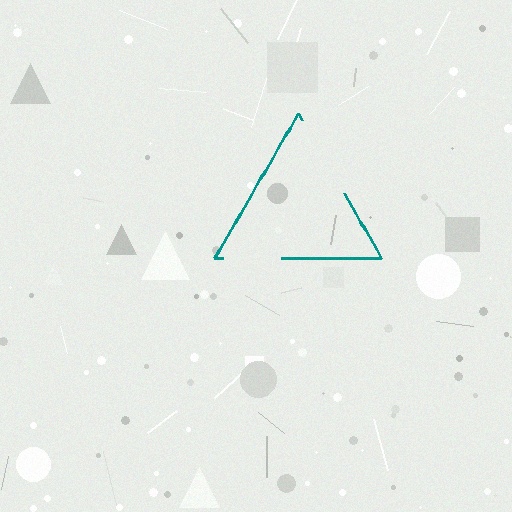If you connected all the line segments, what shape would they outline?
They would outline a triangle.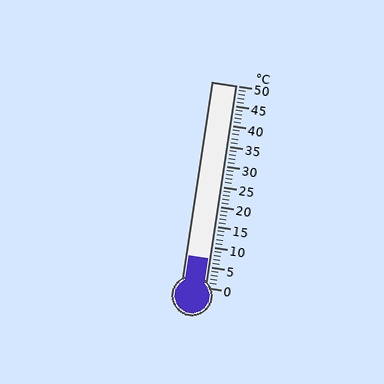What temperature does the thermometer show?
The thermometer shows approximately 7°C.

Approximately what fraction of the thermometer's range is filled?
The thermometer is filled to approximately 15% of its range.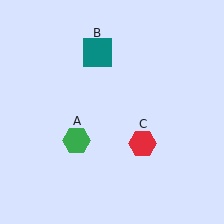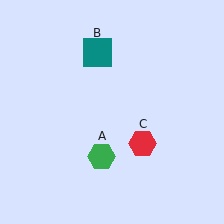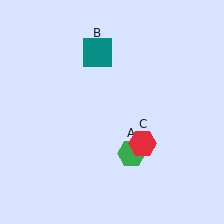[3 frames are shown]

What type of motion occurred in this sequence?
The green hexagon (object A) rotated counterclockwise around the center of the scene.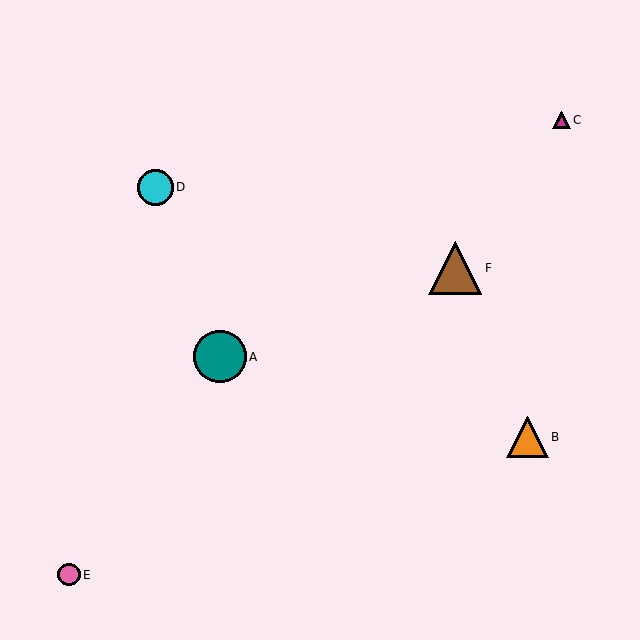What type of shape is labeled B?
Shape B is an orange triangle.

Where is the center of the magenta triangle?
The center of the magenta triangle is at (562, 120).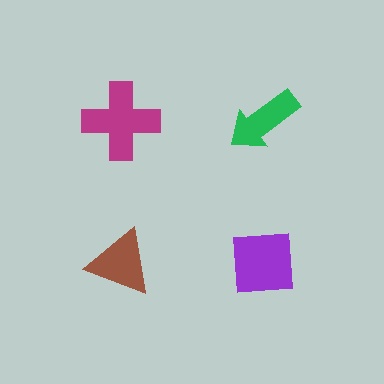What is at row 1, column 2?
A green arrow.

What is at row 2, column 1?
A brown triangle.